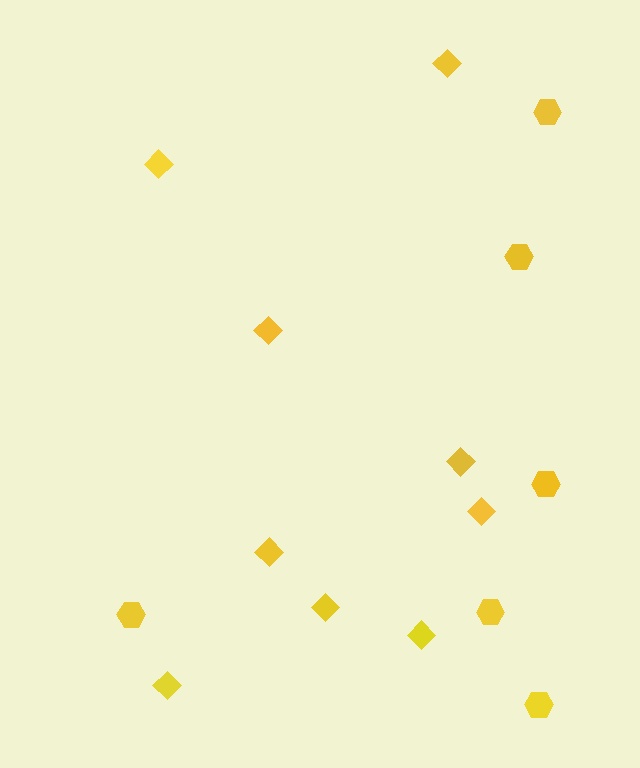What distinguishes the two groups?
There are 2 groups: one group of hexagons (6) and one group of diamonds (9).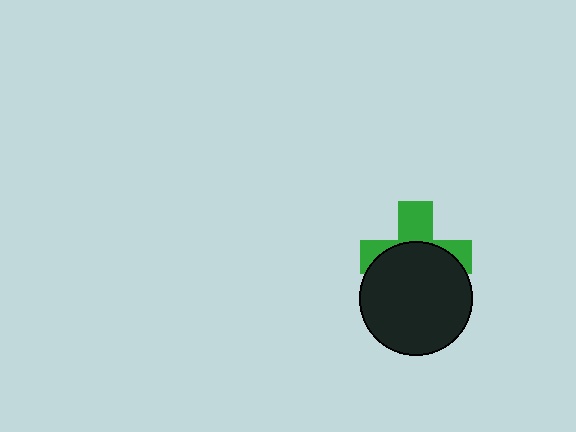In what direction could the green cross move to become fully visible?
The green cross could move up. That would shift it out from behind the black circle entirely.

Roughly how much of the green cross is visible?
A small part of it is visible (roughly 42%).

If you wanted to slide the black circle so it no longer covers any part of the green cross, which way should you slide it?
Slide it down — that is the most direct way to separate the two shapes.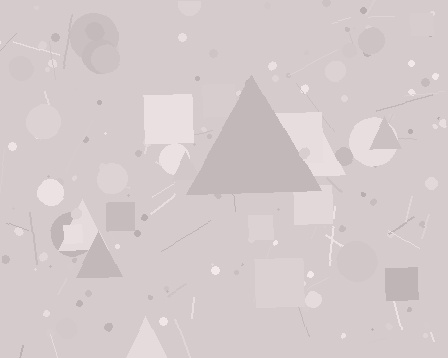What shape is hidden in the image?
A triangle is hidden in the image.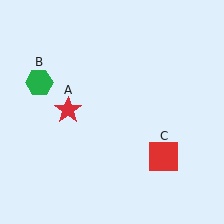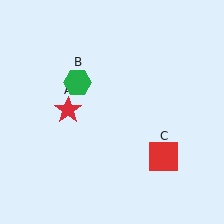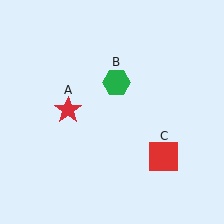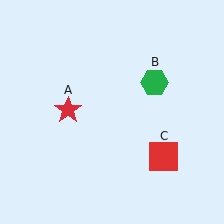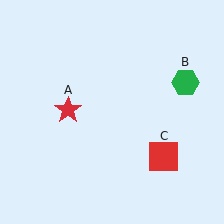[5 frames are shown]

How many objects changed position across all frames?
1 object changed position: green hexagon (object B).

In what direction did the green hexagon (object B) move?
The green hexagon (object B) moved right.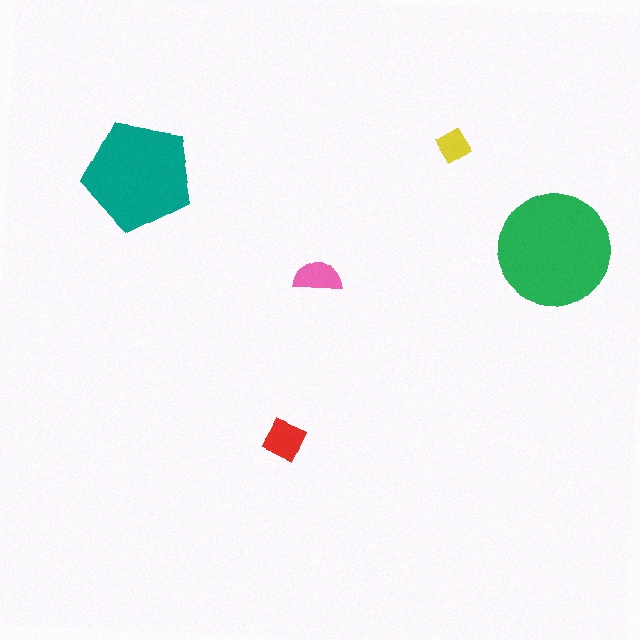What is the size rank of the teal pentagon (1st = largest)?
2nd.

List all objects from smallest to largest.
The yellow square, the pink semicircle, the red diamond, the teal pentagon, the green circle.